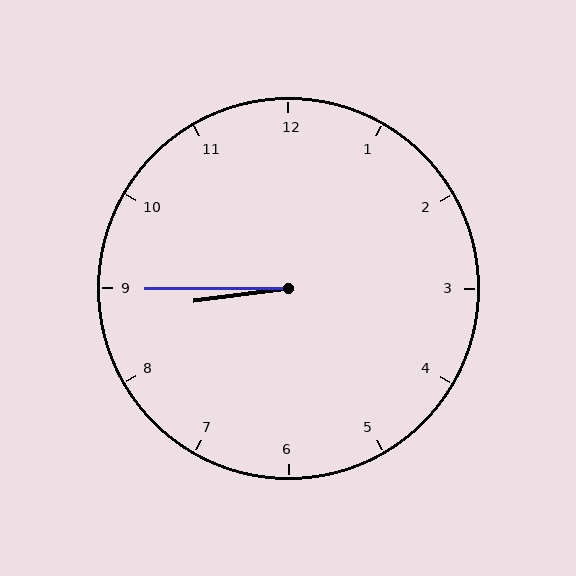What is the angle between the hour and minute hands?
Approximately 8 degrees.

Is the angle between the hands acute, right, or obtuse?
It is acute.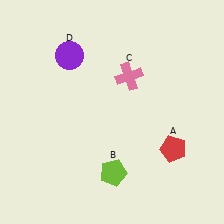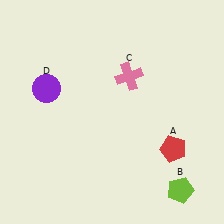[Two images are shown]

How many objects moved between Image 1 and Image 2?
2 objects moved between the two images.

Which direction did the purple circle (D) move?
The purple circle (D) moved down.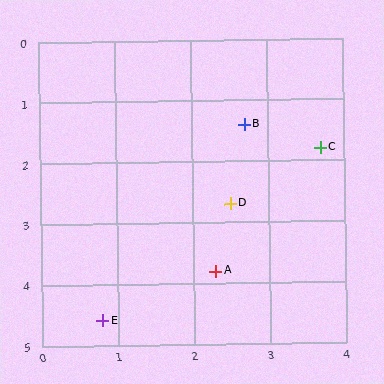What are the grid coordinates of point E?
Point E is at approximately (0.8, 4.6).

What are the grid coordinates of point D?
Point D is at approximately (2.5, 2.7).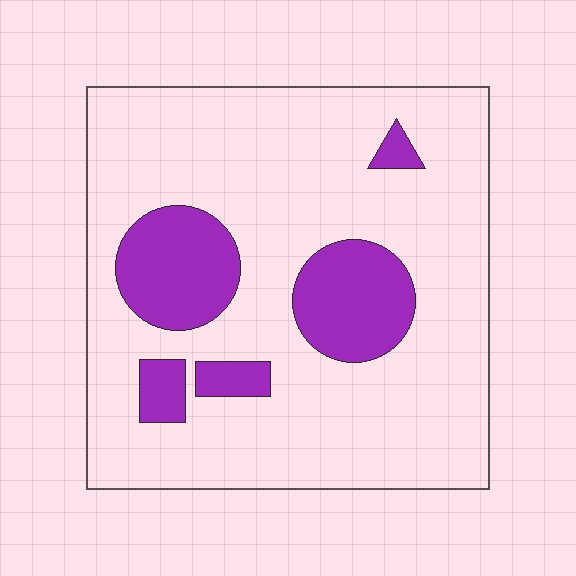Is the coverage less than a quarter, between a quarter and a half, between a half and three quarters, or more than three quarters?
Less than a quarter.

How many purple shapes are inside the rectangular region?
5.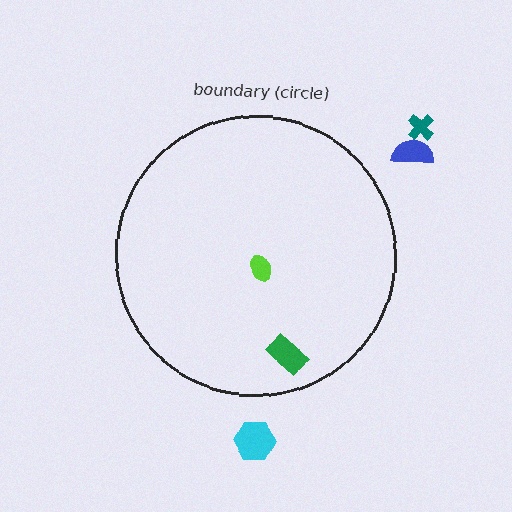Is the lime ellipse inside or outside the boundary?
Inside.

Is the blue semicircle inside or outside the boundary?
Outside.